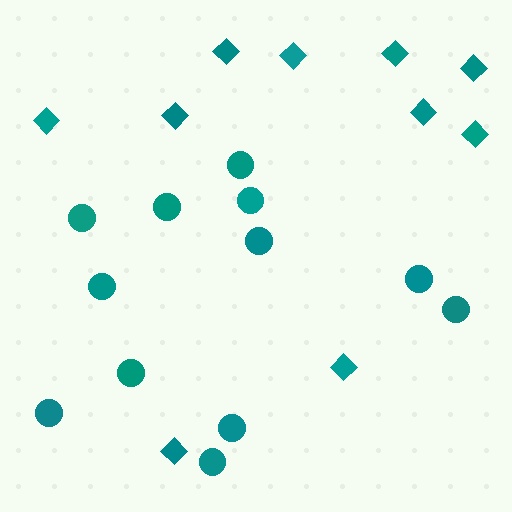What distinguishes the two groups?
There are 2 groups: one group of diamonds (10) and one group of circles (12).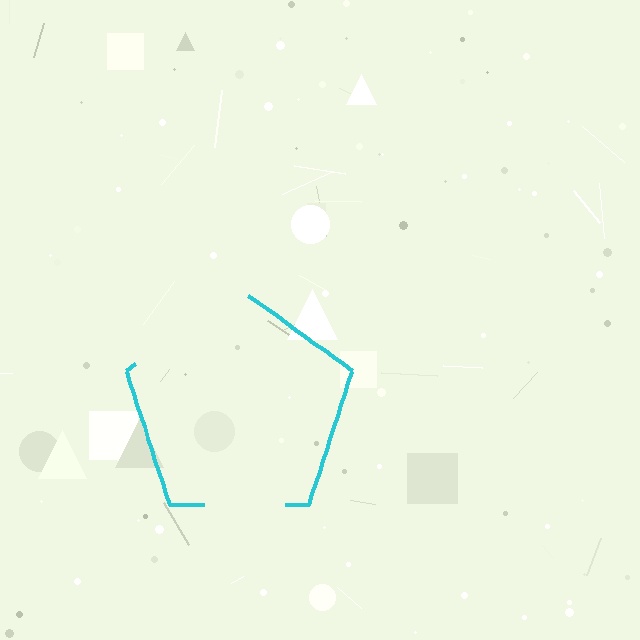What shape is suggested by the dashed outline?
The dashed outline suggests a pentagon.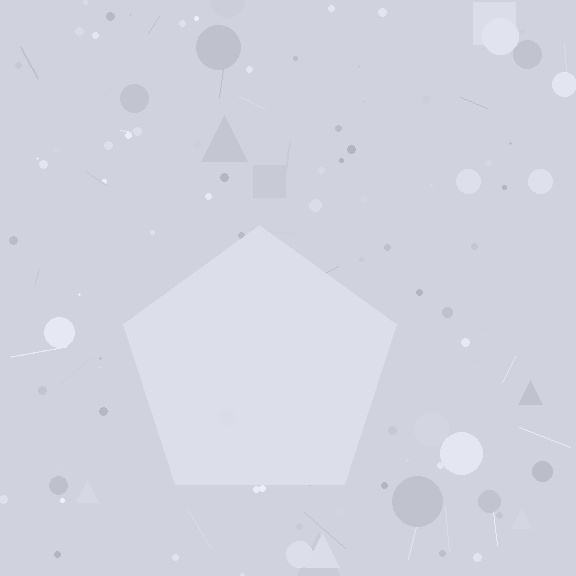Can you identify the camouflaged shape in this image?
The camouflaged shape is a pentagon.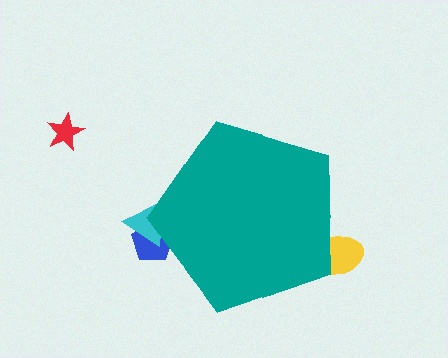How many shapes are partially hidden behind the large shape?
3 shapes are partially hidden.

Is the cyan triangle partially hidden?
Yes, the cyan triangle is partially hidden behind the teal pentagon.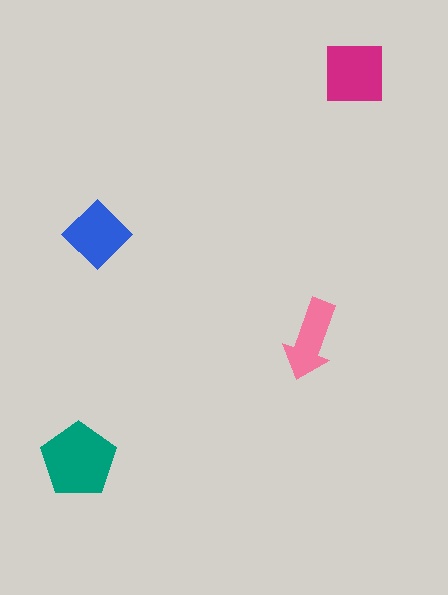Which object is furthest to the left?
The teal pentagon is leftmost.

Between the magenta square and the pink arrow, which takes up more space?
The magenta square.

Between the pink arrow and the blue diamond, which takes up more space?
The blue diamond.